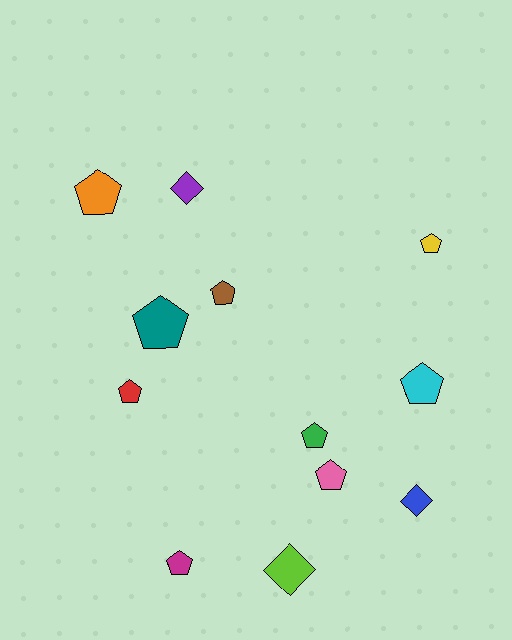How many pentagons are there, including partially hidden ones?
There are 9 pentagons.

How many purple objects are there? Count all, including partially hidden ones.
There is 1 purple object.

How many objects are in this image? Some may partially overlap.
There are 12 objects.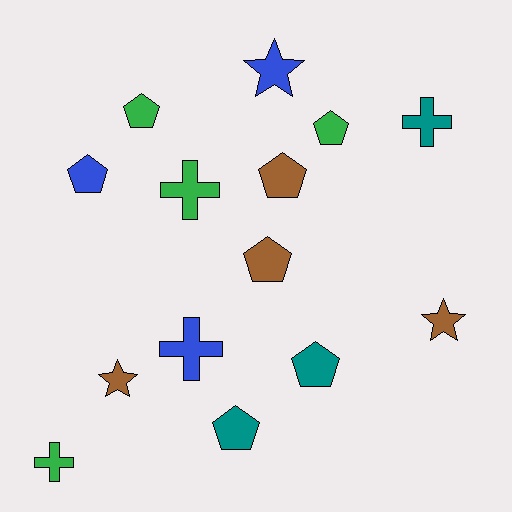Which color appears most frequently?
Brown, with 4 objects.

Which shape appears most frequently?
Pentagon, with 7 objects.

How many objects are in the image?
There are 14 objects.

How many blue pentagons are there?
There is 1 blue pentagon.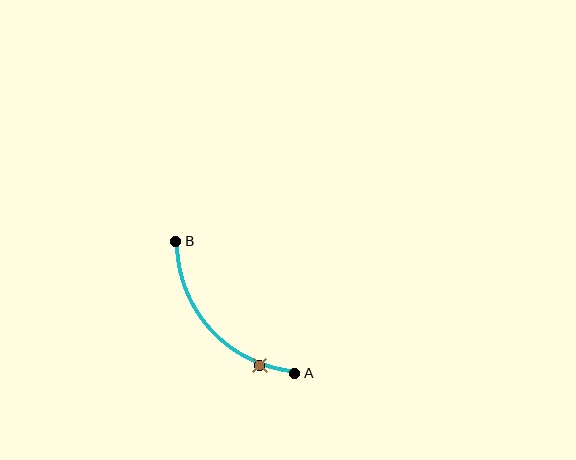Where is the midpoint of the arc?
The arc midpoint is the point on the curve farthest from the straight line joining A and B. It sits below and to the left of that line.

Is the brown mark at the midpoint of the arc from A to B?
No. The brown mark lies on the arc but is closer to endpoint A. The arc midpoint would be at the point on the curve equidistant along the arc from both A and B.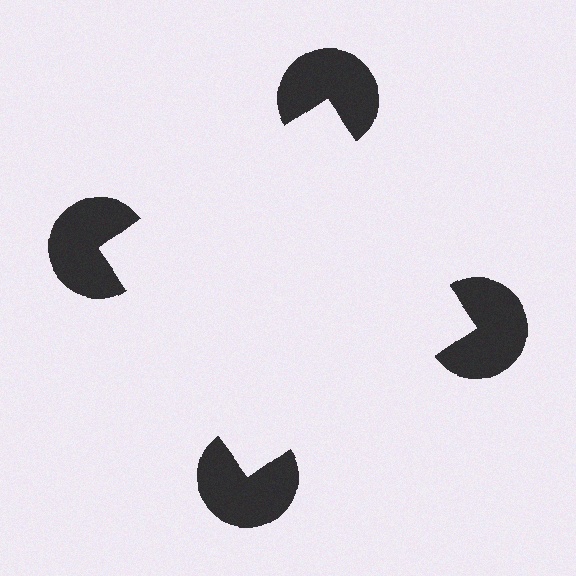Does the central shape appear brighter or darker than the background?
It typically appears slightly brighter than the background, even though no actual brightness change is drawn.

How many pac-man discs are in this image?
There are 4 — one at each vertex of the illusory square.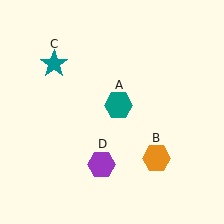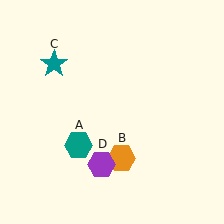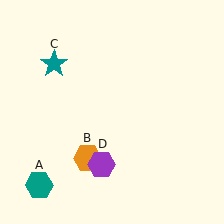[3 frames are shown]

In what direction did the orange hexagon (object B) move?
The orange hexagon (object B) moved left.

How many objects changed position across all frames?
2 objects changed position: teal hexagon (object A), orange hexagon (object B).